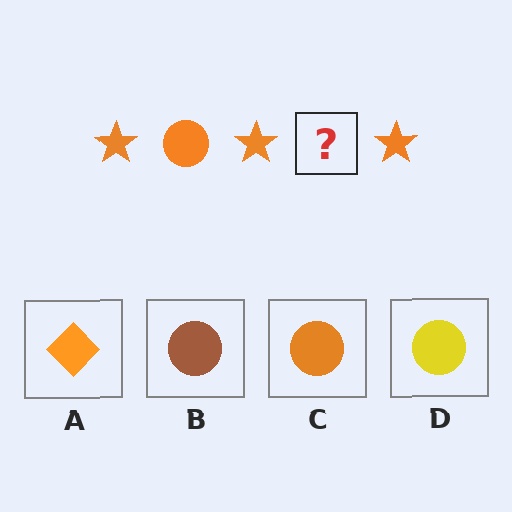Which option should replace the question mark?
Option C.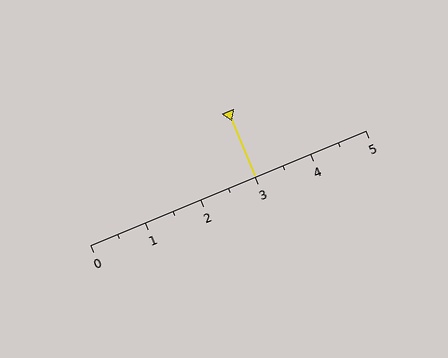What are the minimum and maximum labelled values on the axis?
The axis runs from 0 to 5.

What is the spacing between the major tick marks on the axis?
The major ticks are spaced 1 apart.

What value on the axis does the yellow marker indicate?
The marker indicates approximately 3.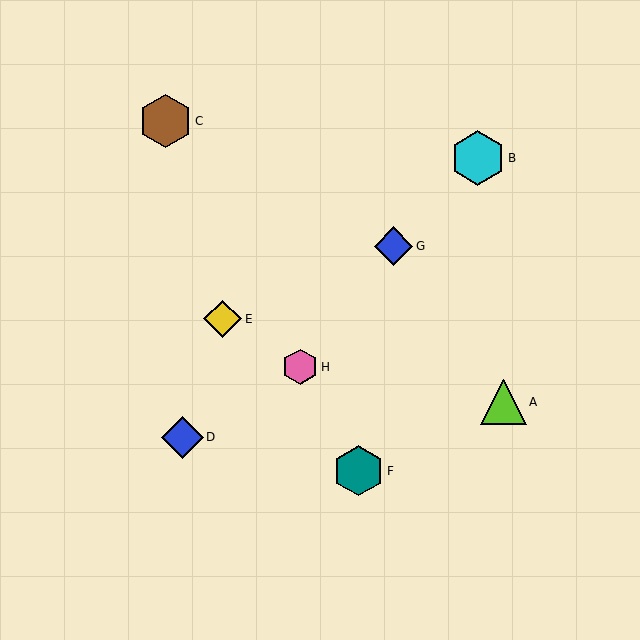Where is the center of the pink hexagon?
The center of the pink hexagon is at (300, 367).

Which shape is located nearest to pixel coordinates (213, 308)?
The yellow diamond (labeled E) at (223, 319) is nearest to that location.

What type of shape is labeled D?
Shape D is a blue diamond.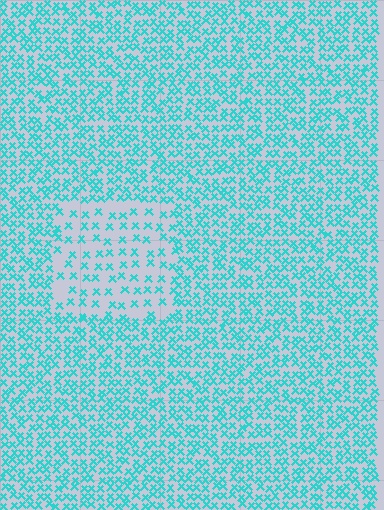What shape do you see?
I see a rectangle.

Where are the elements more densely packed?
The elements are more densely packed outside the rectangle boundary.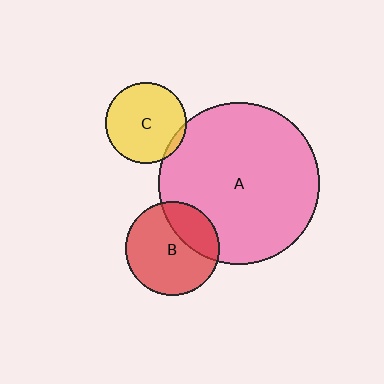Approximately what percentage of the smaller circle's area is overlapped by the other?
Approximately 5%.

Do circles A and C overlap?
Yes.